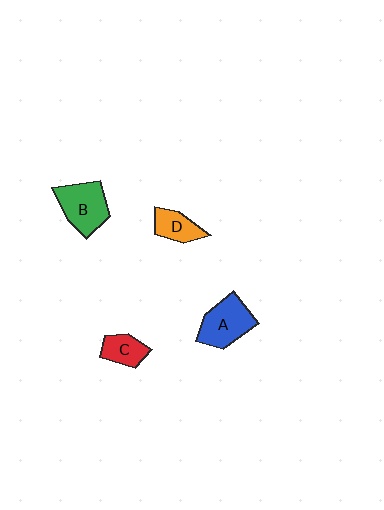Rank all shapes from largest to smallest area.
From largest to smallest: B (green), A (blue), D (orange), C (red).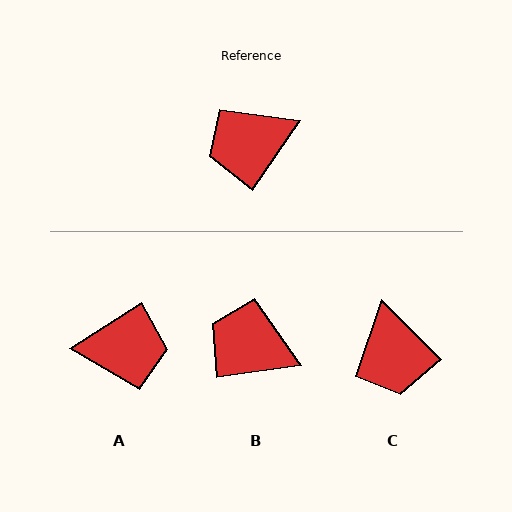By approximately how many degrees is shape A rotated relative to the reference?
Approximately 157 degrees counter-clockwise.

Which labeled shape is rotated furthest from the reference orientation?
A, about 157 degrees away.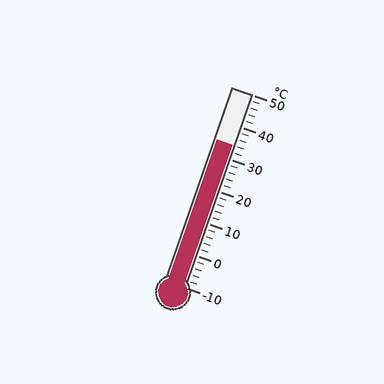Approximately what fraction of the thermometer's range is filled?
The thermometer is filled to approximately 75% of its range.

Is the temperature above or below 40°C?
The temperature is below 40°C.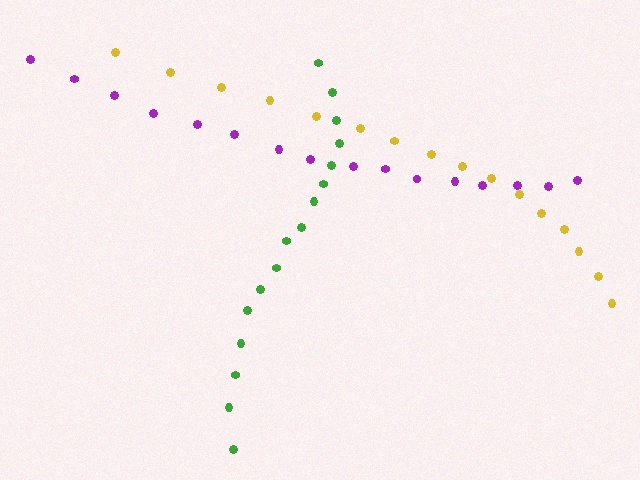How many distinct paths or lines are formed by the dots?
There are 3 distinct paths.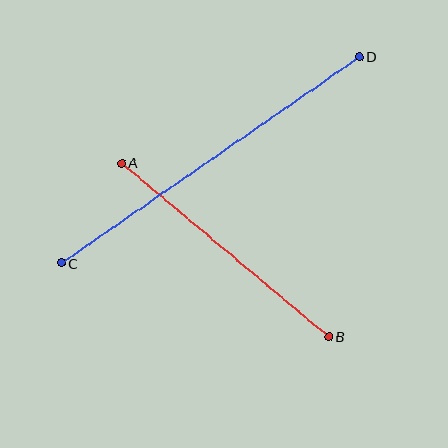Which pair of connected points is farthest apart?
Points C and D are farthest apart.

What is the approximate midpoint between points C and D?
The midpoint is at approximately (210, 160) pixels.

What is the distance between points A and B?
The distance is approximately 270 pixels.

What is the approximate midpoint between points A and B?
The midpoint is at approximately (225, 250) pixels.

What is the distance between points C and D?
The distance is approximately 363 pixels.